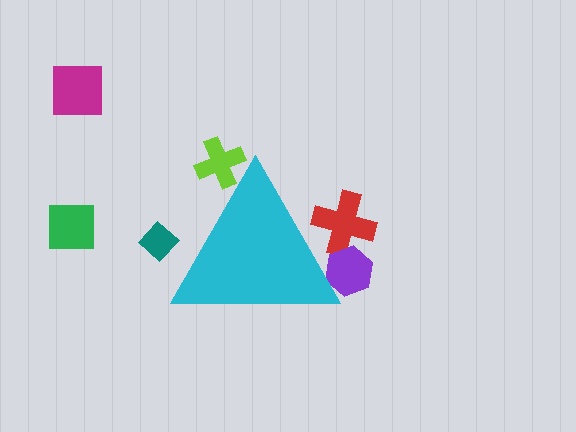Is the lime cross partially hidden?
Yes, the lime cross is partially hidden behind the cyan triangle.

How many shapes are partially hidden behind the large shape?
4 shapes are partially hidden.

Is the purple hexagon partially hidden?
Yes, the purple hexagon is partially hidden behind the cyan triangle.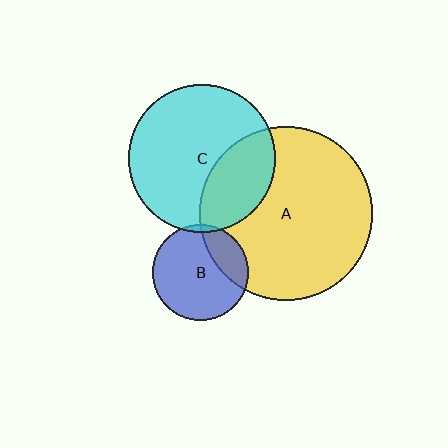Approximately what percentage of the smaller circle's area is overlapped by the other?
Approximately 25%.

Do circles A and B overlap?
Yes.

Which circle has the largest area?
Circle A (yellow).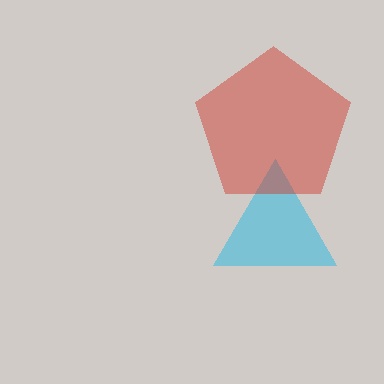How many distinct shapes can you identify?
There are 2 distinct shapes: a cyan triangle, a red pentagon.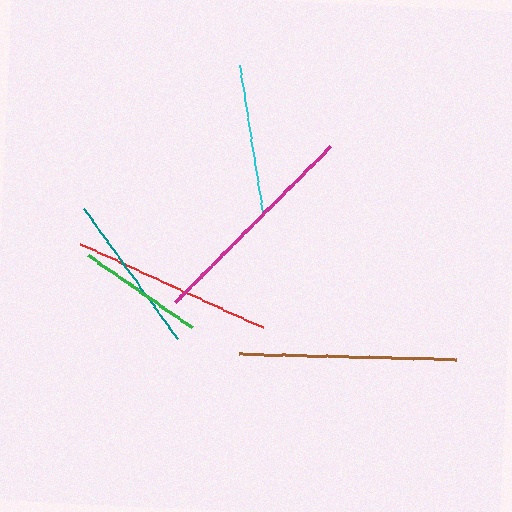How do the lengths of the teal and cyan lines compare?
The teal and cyan lines are approximately the same length.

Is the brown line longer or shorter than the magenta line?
The magenta line is longer than the brown line.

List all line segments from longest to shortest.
From longest to shortest: magenta, brown, red, teal, cyan, green.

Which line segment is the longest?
The magenta line is the longest at approximately 220 pixels.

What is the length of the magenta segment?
The magenta segment is approximately 220 pixels long.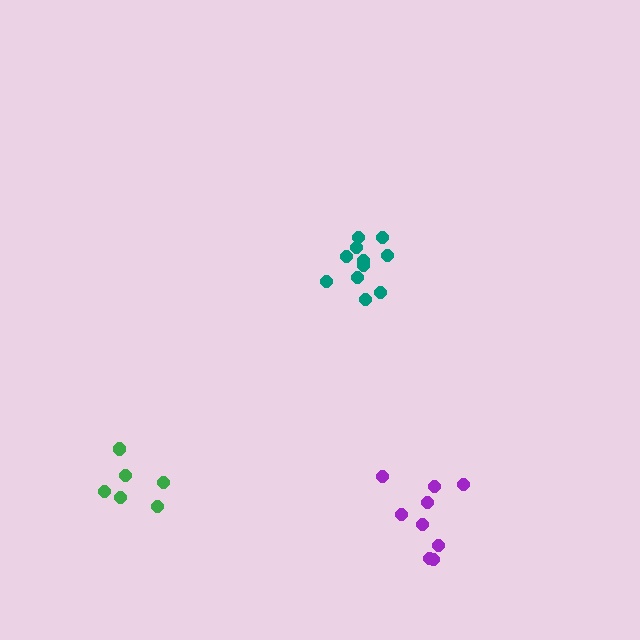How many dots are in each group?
Group 1: 11 dots, Group 2: 9 dots, Group 3: 6 dots (26 total).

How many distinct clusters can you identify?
There are 3 distinct clusters.